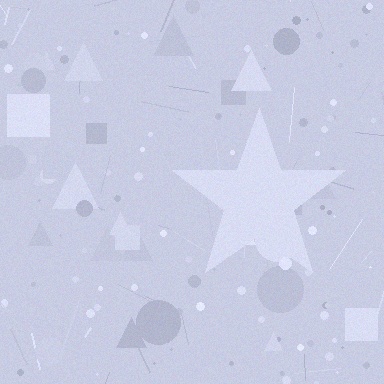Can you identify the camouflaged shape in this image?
The camouflaged shape is a star.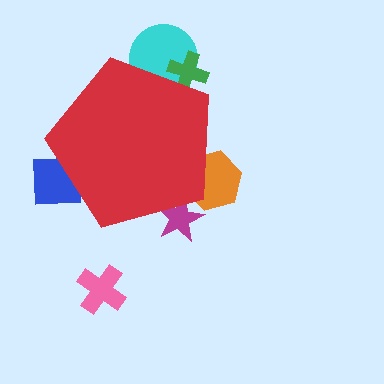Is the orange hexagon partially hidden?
Yes, the orange hexagon is partially hidden behind the red pentagon.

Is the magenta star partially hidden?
Yes, the magenta star is partially hidden behind the red pentagon.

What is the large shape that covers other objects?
A red pentagon.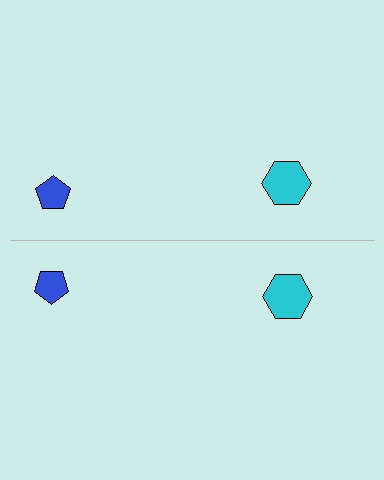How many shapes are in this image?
There are 4 shapes in this image.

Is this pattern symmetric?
Yes, this pattern has bilateral (reflection) symmetry.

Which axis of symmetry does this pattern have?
The pattern has a horizontal axis of symmetry running through the center of the image.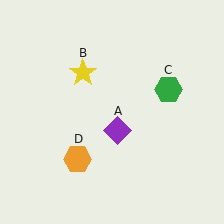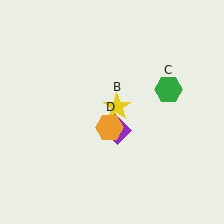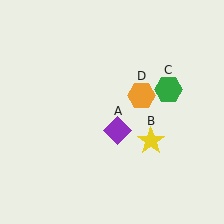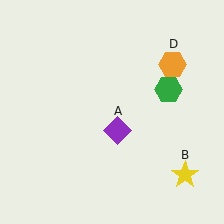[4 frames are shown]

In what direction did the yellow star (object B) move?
The yellow star (object B) moved down and to the right.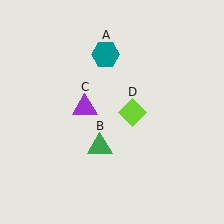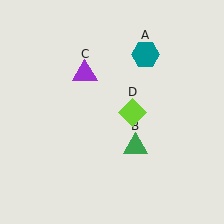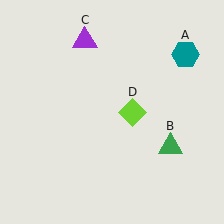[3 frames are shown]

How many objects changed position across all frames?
3 objects changed position: teal hexagon (object A), green triangle (object B), purple triangle (object C).